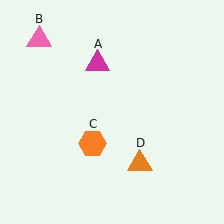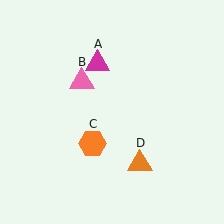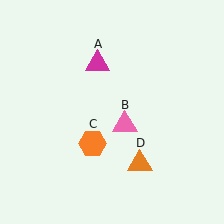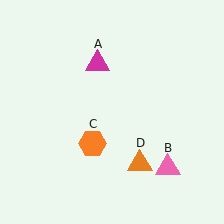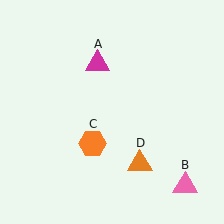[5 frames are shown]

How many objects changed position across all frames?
1 object changed position: pink triangle (object B).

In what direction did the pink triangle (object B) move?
The pink triangle (object B) moved down and to the right.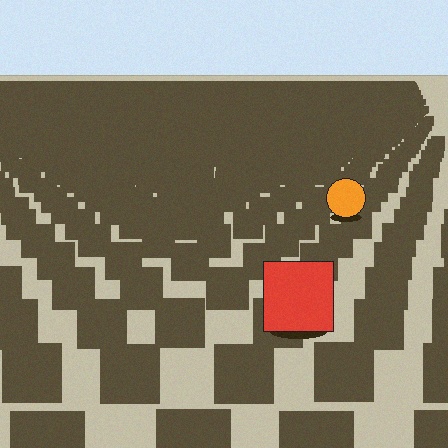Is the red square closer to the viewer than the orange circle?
Yes. The red square is closer — you can tell from the texture gradient: the ground texture is coarser near it.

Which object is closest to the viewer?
The red square is closest. The texture marks near it are larger and more spread out.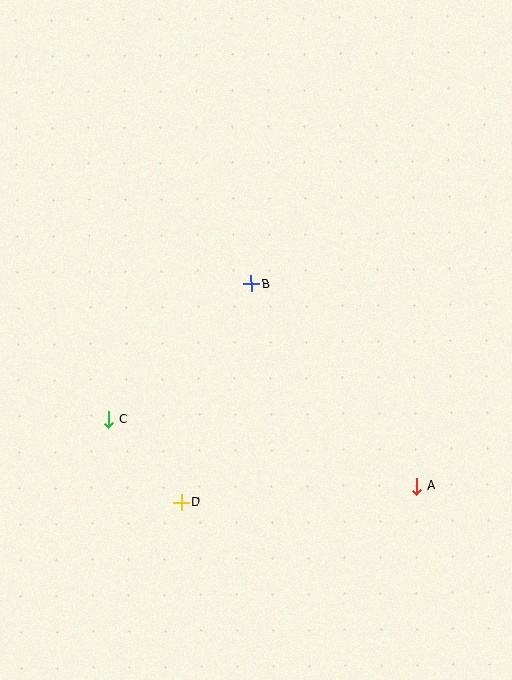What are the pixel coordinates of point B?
Point B is at (251, 284).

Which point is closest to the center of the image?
Point B at (251, 284) is closest to the center.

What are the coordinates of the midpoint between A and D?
The midpoint between A and D is at (299, 494).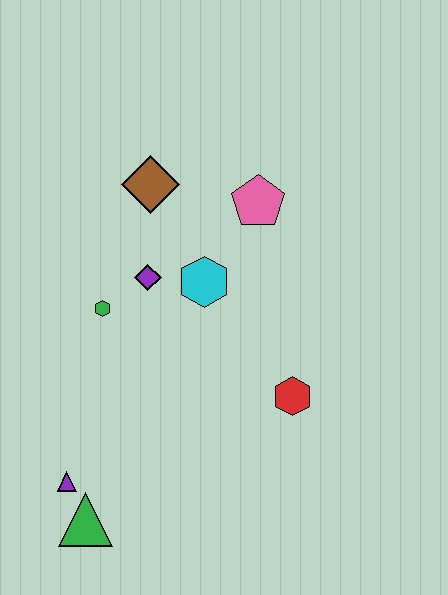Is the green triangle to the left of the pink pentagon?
Yes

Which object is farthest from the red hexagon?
The brown diamond is farthest from the red hexagon.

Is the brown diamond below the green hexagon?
No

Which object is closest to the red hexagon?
The cyan hexagon is closest to the red hexagon.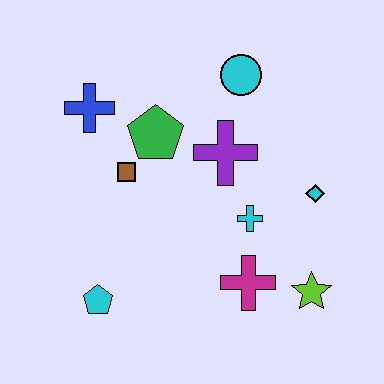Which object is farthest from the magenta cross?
The blue cross is farthest from the magenta cross.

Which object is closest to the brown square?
The green pentagon is closest to the brown square.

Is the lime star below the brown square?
Yes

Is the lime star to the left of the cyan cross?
No